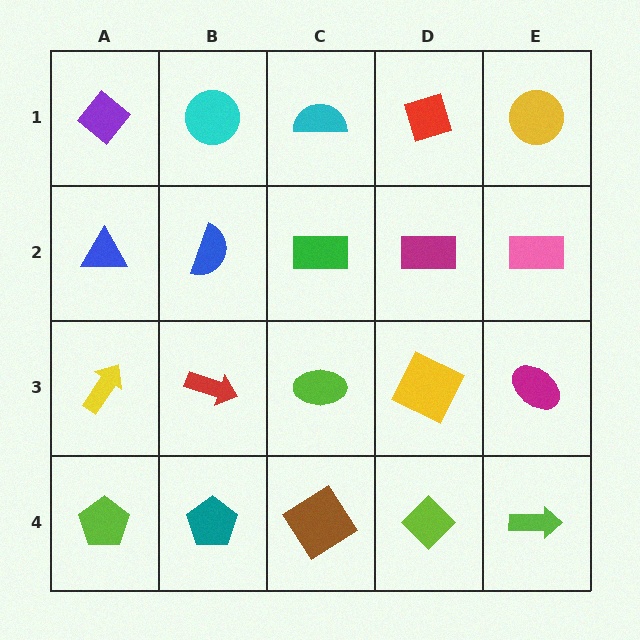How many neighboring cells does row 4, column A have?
2.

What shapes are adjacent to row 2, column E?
A yellow circle (row 1, column E), a magenta ellipse (row 3, column E), a magenta rectangle (row 2, column D).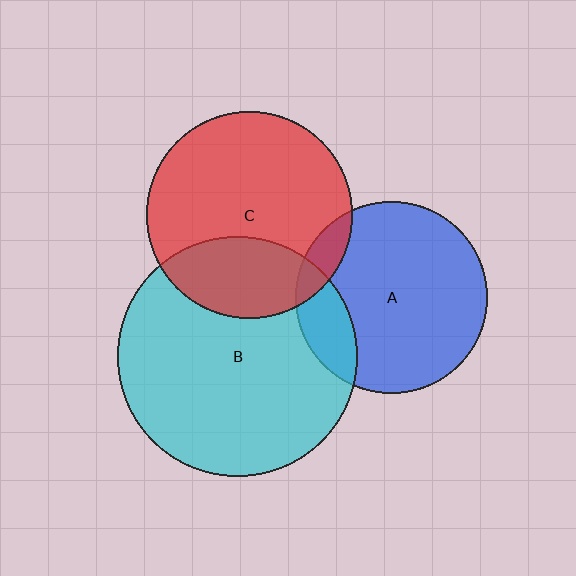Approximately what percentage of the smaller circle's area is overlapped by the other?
Approximately 30%.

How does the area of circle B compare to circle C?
Approximately 1.4 times.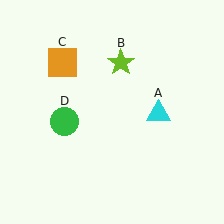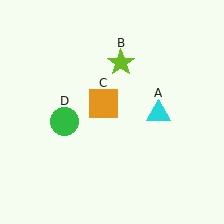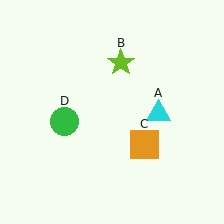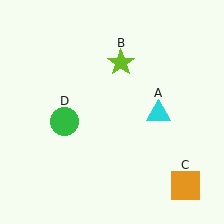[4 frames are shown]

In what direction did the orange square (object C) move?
The orange square (object C) moved down and to the right.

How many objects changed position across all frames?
1 object changed position: orange square (object C).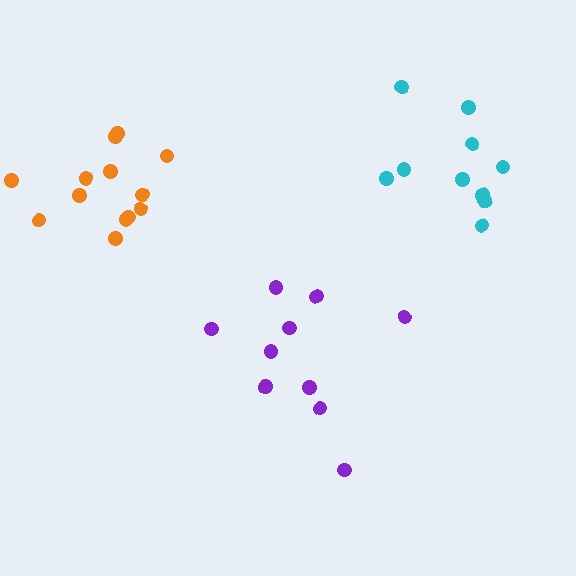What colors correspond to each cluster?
The clusters are colored: purple, orange, cyan.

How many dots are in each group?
Group 1: 10 dots, Group 2: 13 dots, Group 3: 10 dots (33 total).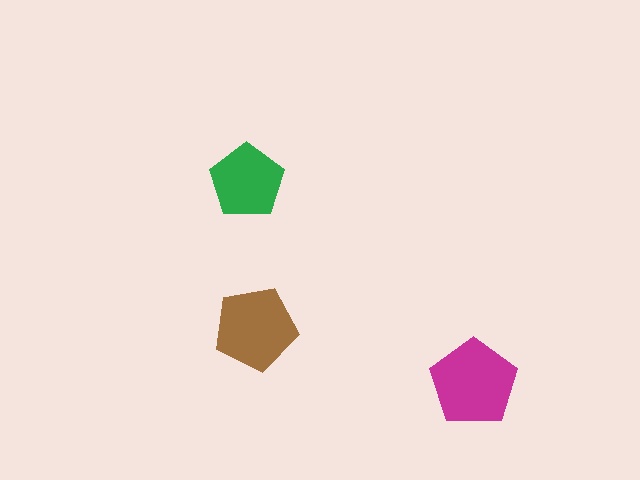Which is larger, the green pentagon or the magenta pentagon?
The magenta one.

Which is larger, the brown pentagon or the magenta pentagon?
The magenta one.